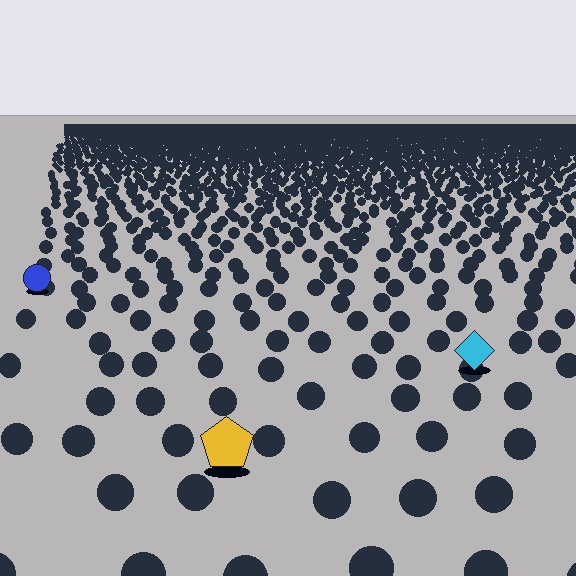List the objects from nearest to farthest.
From nearest to farthest: the yellow pentagon, the cyan diamond, the blue circle.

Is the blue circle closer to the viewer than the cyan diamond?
No. The cyan diamond is closer — you can tell from the texture gradient: the ground texture is coarser near it.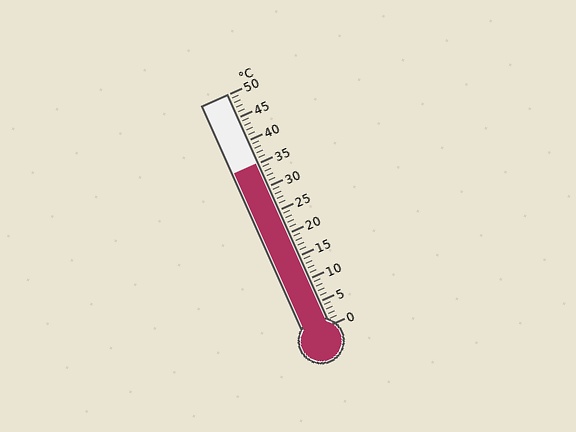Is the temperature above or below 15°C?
The temperature is above 15°C.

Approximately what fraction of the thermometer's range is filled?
The thermometer is filled to approximately 70% of its range.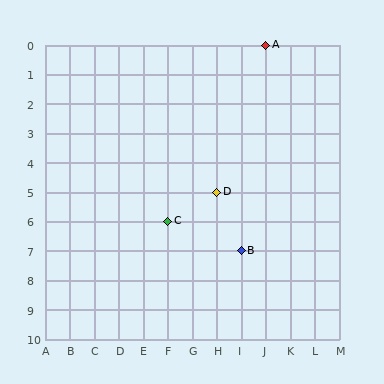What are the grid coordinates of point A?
Point A is at grid coordinates (J, 0).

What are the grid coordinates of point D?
Point D is at grid coordinates (H, 5).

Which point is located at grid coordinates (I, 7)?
Point B is at (I, 7).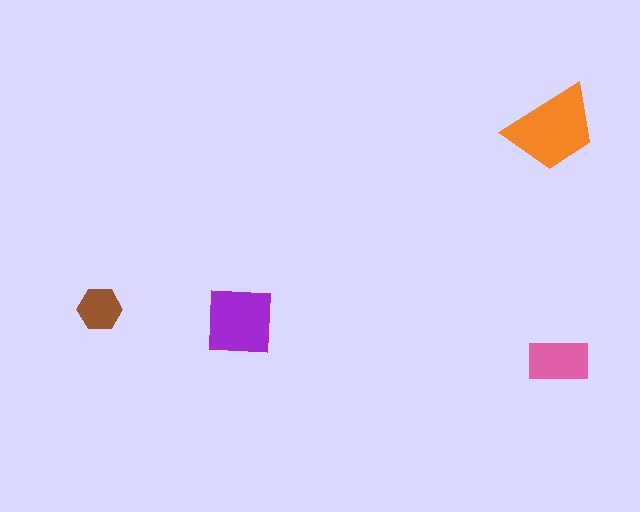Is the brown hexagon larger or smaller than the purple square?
Smaller.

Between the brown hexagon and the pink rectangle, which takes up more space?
The pink rectangle.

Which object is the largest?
The orange trapezoid.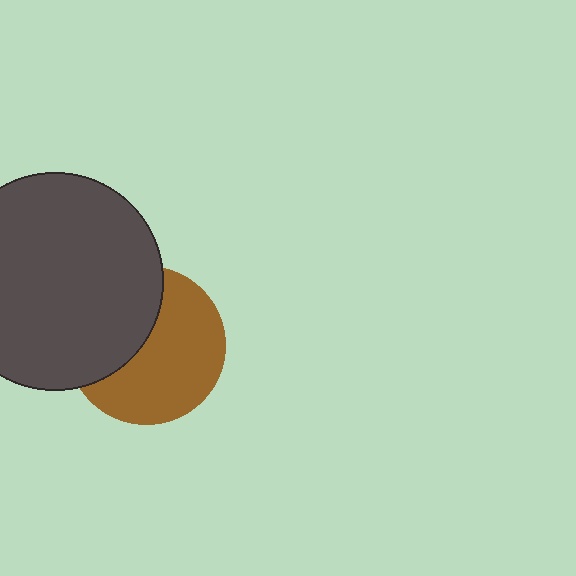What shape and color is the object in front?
The object in front is a dark gray circle.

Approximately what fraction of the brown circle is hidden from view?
Roughly 40% of the brown circle is hidden behind the dark gray circle.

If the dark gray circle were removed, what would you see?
You would see the complete brown circle.